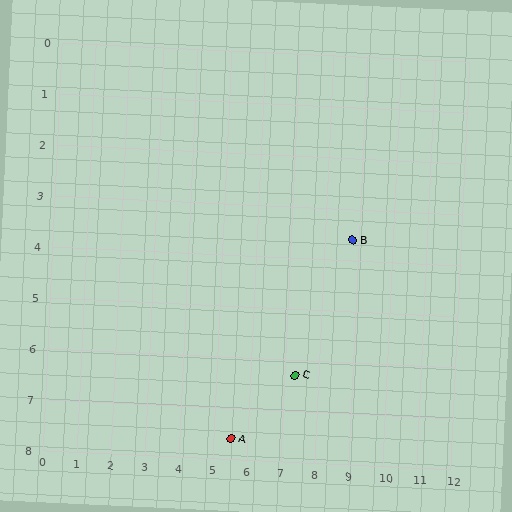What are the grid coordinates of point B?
Point B is at approximately (8.8, 3.6).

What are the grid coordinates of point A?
Point A is at approximately (5.5, 7.6).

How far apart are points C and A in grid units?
Points C and A are about 2.2 grid units apart.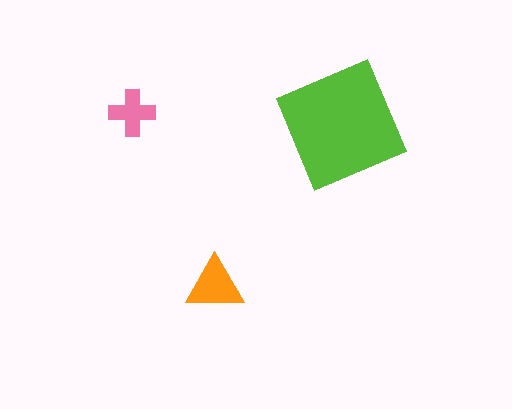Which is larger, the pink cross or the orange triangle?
The orange triangle.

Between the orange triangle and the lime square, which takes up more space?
The lime square.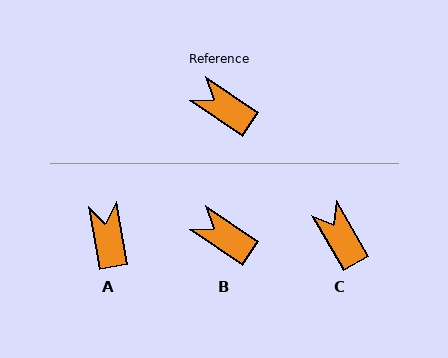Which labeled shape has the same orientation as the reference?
B.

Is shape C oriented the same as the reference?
No, it is off by about 26 degrees.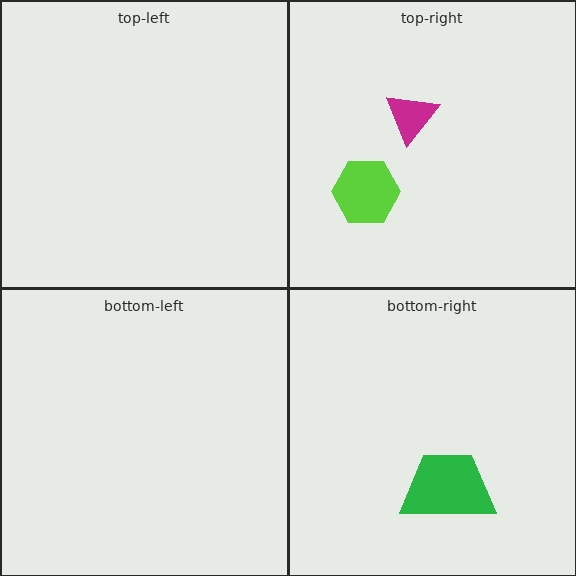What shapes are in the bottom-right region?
The green trapezoid.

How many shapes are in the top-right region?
2.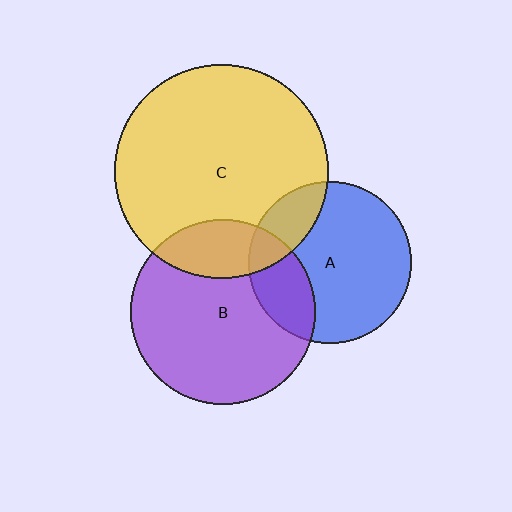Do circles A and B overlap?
Yes.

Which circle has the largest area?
Circle C (yellow).